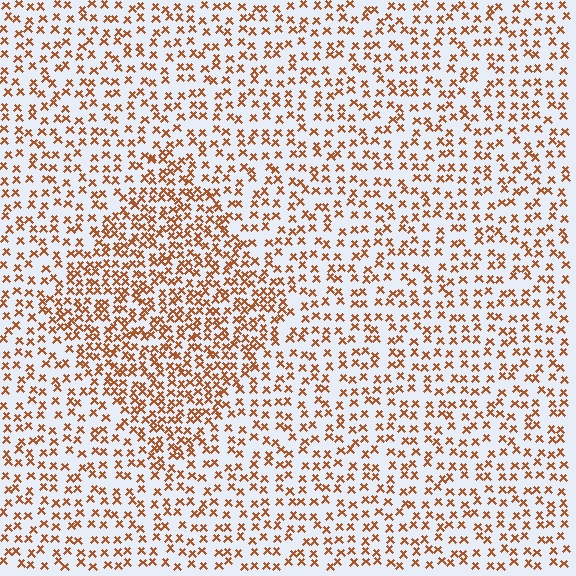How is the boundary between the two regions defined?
The boundary is defined by a change in element density (approximately 1.8x ratio). All elements are the same color, size, and shape.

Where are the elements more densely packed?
The elements are more densely packed inside the diamond boundary.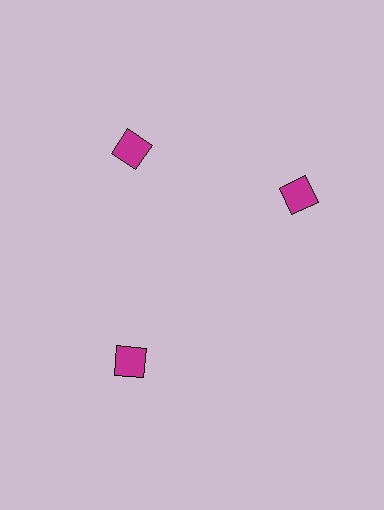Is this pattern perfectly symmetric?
No. The 3 magenta squares are arranged in a ring, but one element near the 3 o'clock position is rotated out of alignment along the ring, breaking the 3-fold rotational symmetry.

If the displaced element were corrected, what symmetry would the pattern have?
It would have 3-fold rotational symmetry — the pattern would map onto itself every 120 degrees.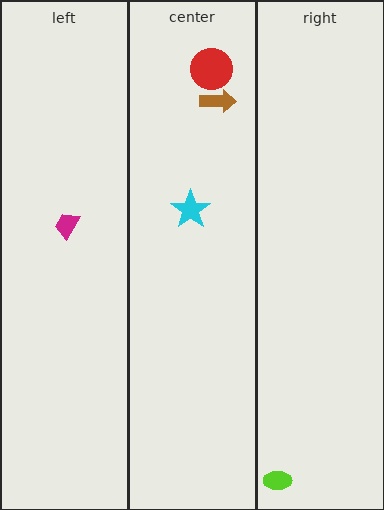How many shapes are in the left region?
1.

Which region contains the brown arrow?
The center region.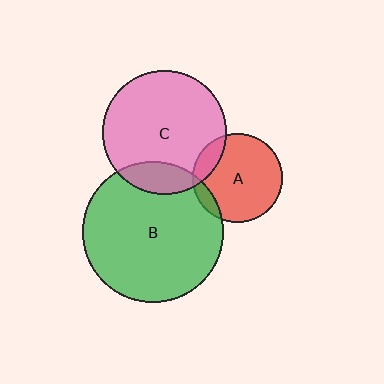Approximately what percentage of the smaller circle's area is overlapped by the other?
Approximately 10%.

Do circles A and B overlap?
Yes.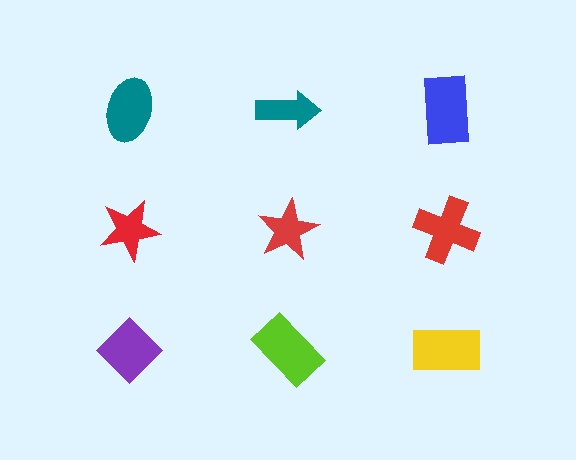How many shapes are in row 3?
3 shapes.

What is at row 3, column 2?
A lime rectangle.